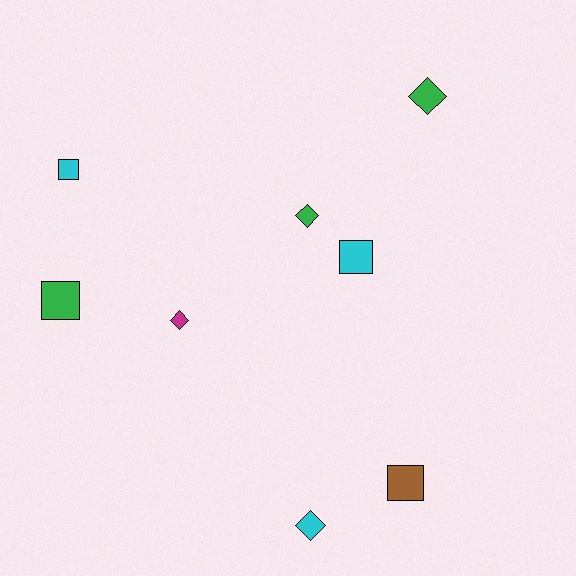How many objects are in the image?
There are 8 objects.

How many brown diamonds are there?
There are no brown diamonds.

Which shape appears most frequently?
Square, with 4 objects.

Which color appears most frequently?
Cyan, with 3 objects.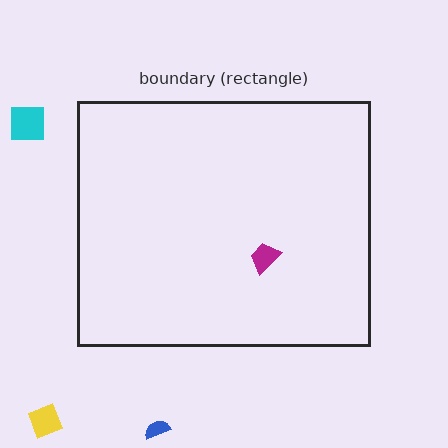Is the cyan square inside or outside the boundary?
Outside.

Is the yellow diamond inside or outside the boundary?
Outside.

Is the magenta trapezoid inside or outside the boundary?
Inside.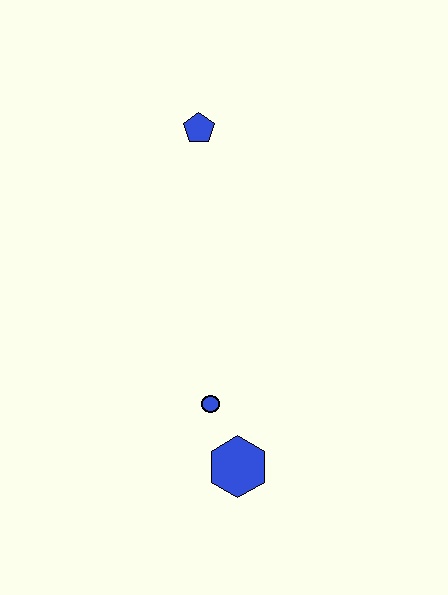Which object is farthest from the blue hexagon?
The blue pentagon is farthest from the blue hexagon.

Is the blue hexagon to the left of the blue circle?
No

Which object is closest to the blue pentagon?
The blue circle is closest to the blue pentagon.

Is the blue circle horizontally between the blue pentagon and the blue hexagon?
Yes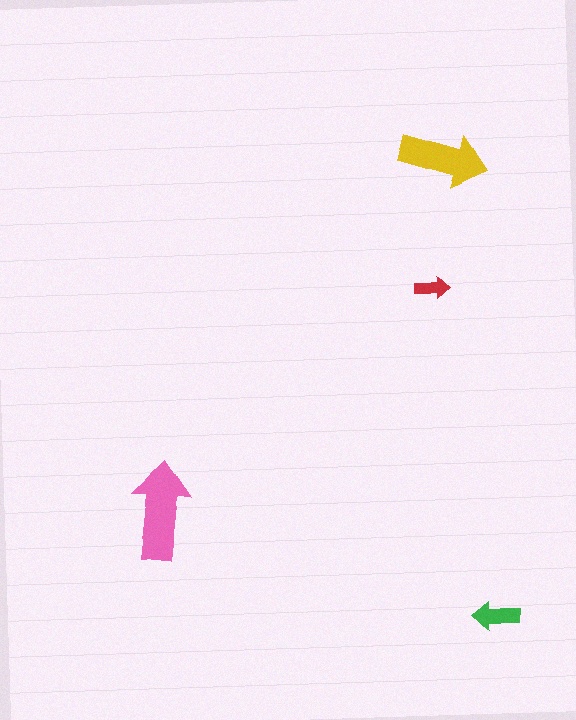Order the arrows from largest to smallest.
the pink one, the yellow one, the green one, the red one.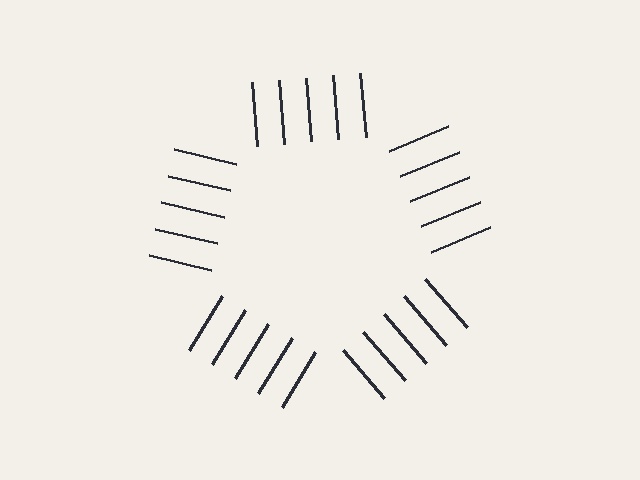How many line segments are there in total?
25 — 5 along each of the 5 edges.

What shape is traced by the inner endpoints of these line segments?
An illusory pentagon — the line segments terminate on its edges but no continuous stroke is drawn.